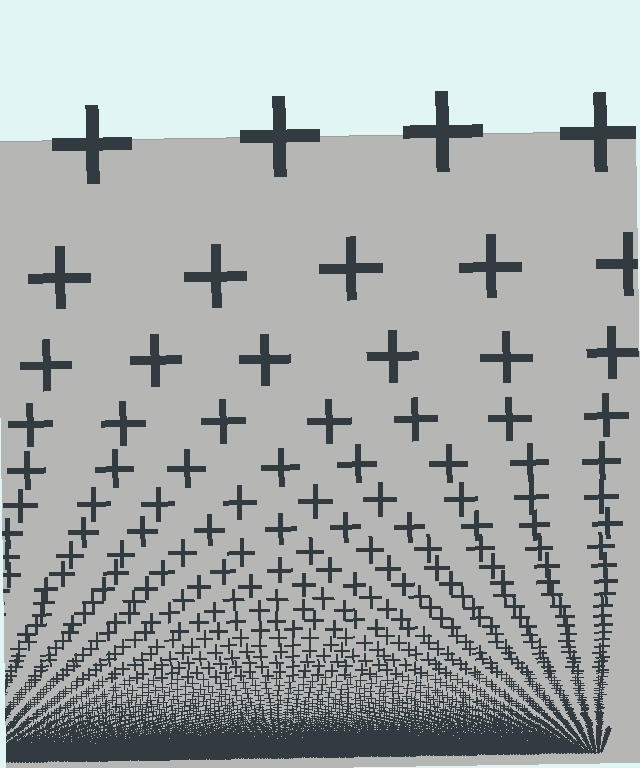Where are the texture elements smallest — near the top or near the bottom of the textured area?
Near the bottom.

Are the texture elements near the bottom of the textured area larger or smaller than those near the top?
Smaller. The gradient is inverted — elements near the bottom are smaller and denser.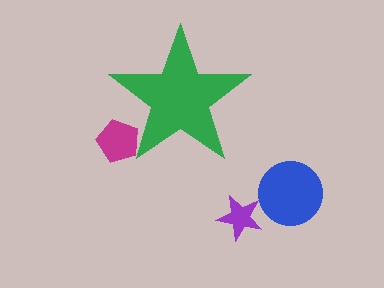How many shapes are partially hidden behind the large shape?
1 shape is partially hidden.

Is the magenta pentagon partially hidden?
Yes, the magenta pentagon is partially hidden behind the green star.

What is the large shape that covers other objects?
A green star.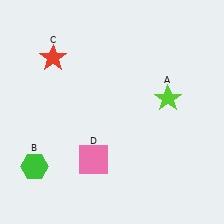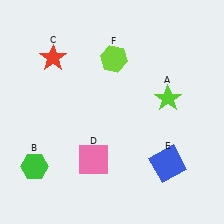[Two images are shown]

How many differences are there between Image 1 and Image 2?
There are 2 differences between the two images.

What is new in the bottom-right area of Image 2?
A blue square (E) was added in the bottom-right area of Image 2.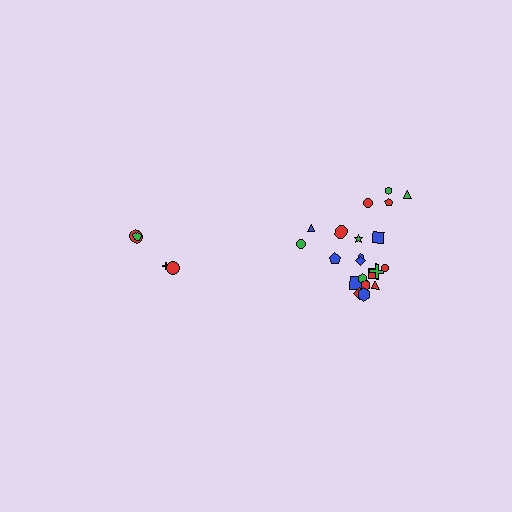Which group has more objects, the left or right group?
The right group.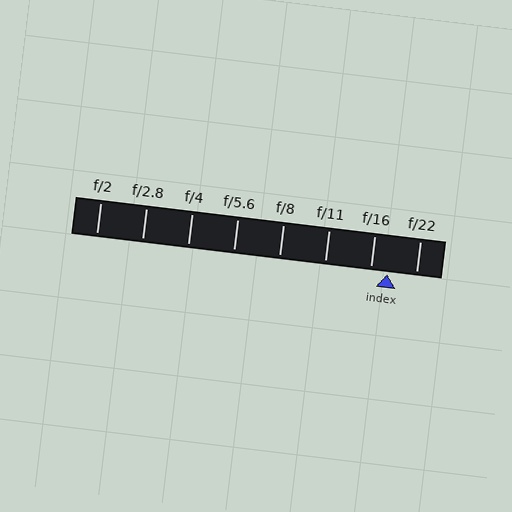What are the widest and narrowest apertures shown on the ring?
The widest aperture shown is f/2 and the narrowest is f/22.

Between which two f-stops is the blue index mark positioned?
The index mark is between f/16 and f/22.